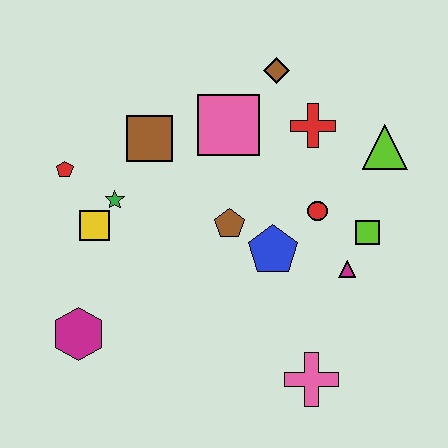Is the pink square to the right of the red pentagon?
Yes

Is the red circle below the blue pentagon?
No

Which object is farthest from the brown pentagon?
The magenta hexagon is farthest from the brown pentagon.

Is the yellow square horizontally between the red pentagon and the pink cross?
Yes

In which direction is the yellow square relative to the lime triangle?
The yellow square is to the left of the lime triangle.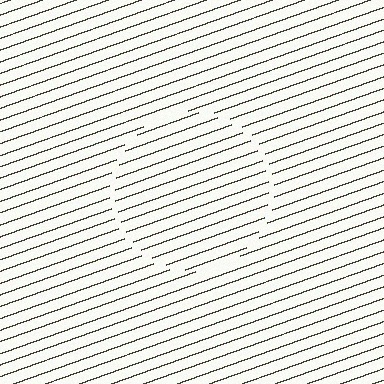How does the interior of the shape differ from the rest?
The interior of the shape contains the same grating, shifted by half a period — the contour is defined by the phase discontinuity where line-ends from the inner and outer gratings abut.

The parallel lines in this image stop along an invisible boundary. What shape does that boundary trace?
An illusory circle. The interior of the shape contains the same grating, shifted by half a period — the contour is defined by the phase discontinuity where line-ends from the inner and outer gratings abut.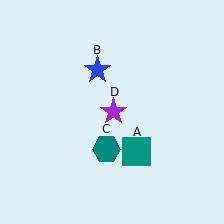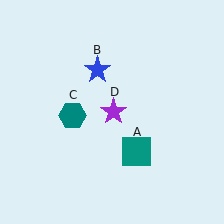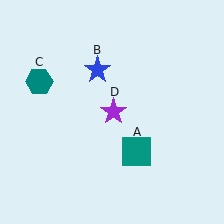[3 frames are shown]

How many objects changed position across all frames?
1 object changed position: teal hexagon (object C).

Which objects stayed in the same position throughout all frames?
Teal square (object A) and blue star (object B) and purple star (object D) remained stationary.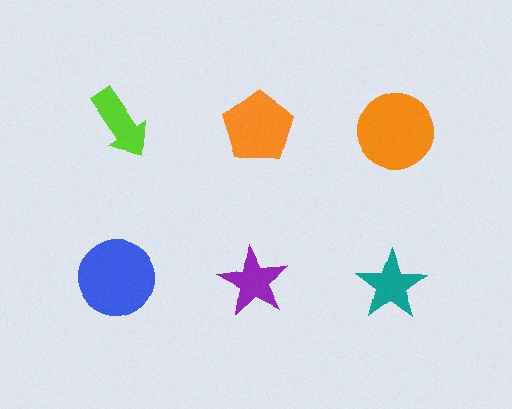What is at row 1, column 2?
An orange pentagon.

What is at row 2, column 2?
A purple star.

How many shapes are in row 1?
3 shapes.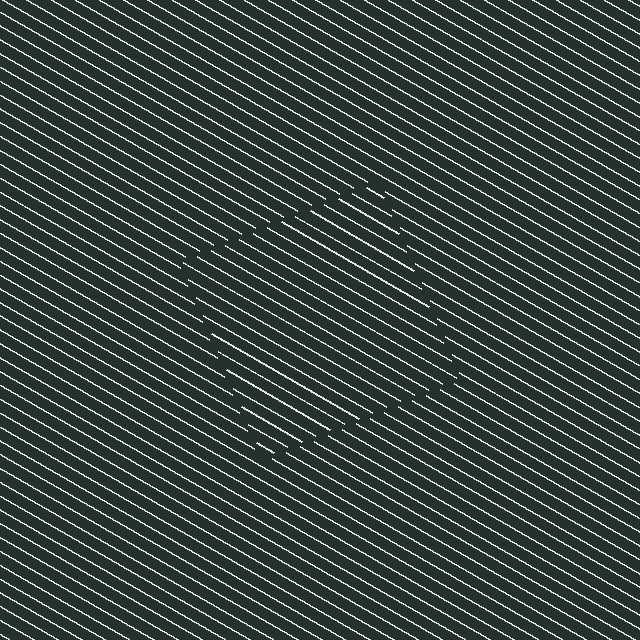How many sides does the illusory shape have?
4 sides — the line-ends trace a square.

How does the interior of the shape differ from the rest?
The interior of the shape contains the same grating, shifted by half a period — the contour is defined by the phase discontinuity where line-ends from the inner and outer gratings abut.